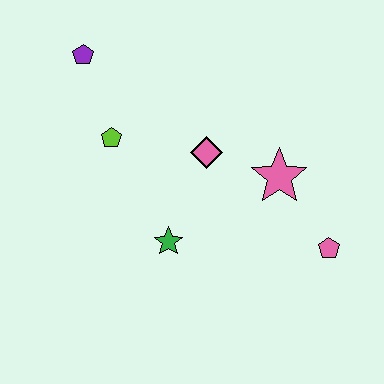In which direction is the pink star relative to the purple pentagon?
The pink star is to the right of the purple pentagon.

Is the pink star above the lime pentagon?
No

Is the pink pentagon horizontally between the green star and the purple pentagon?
No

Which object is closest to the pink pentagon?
The pink star is closest to the pink pentagon.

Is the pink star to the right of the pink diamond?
Yes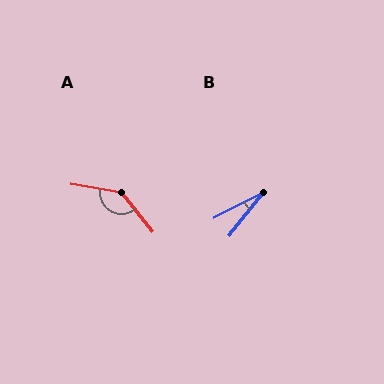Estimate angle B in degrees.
Approximately 24 degrees.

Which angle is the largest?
A, at approximately 139 degrees.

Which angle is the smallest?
B, at approximately 24 degrees.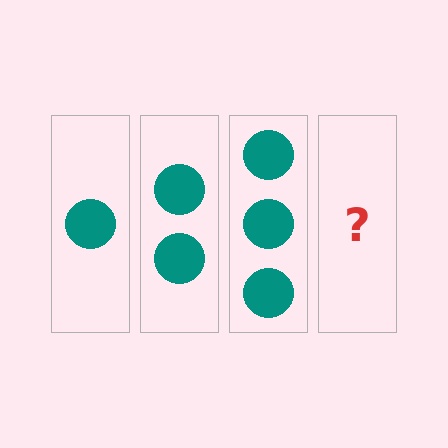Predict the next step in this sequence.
The next step is 4 circles.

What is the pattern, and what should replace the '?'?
The pattern is that each step adds one more circle. The '?' should be 4 circles.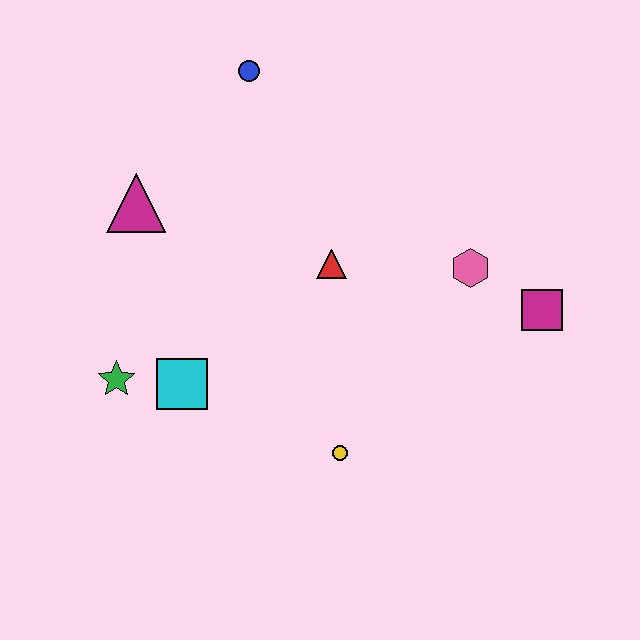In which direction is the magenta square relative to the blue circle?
The magenta square is to the right of the blue circle.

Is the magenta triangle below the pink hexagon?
No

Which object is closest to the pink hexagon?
The magenta square is closest to the pink hexagon.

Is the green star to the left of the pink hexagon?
Yes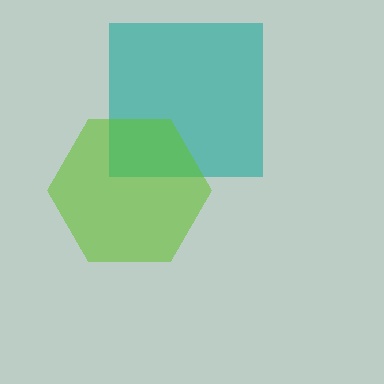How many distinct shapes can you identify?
There are 2 distinct shapes: a teal square, a lime hexagon.